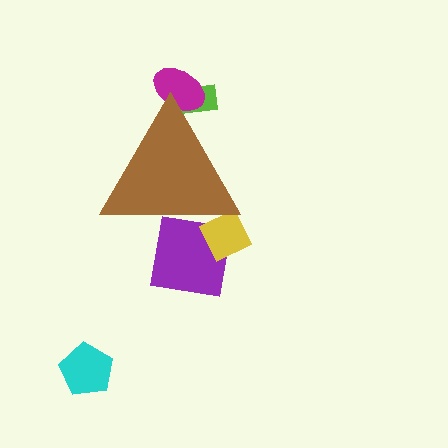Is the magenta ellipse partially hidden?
Yes, the magenta ellipse is partially hidden behind the brown triangle.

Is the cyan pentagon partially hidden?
No, the cyan pentagon is fully visible.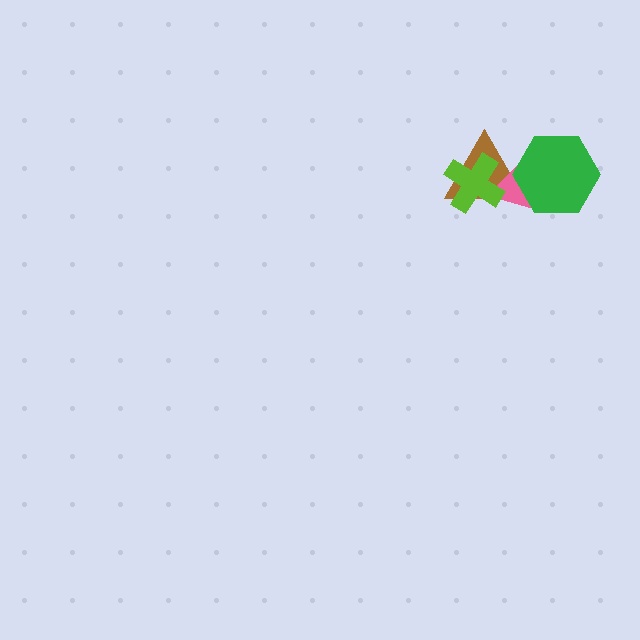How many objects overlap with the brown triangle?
3 objects overlap with the brown triangle.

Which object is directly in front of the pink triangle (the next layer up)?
The green hexagon is directly in front of the pink triangle.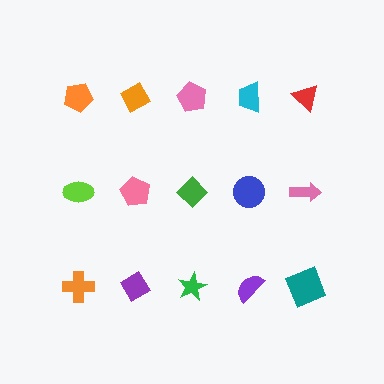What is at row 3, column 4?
A purple semicircle.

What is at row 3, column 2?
A purple diamond.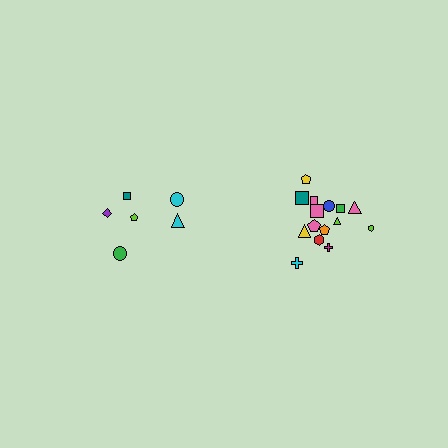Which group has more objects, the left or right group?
The right group.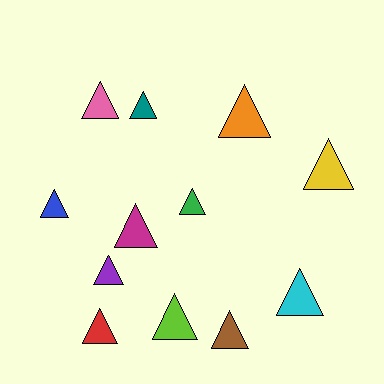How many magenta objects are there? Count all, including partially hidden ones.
There is 1 magenta object.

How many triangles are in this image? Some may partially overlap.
There are 12 triangles.